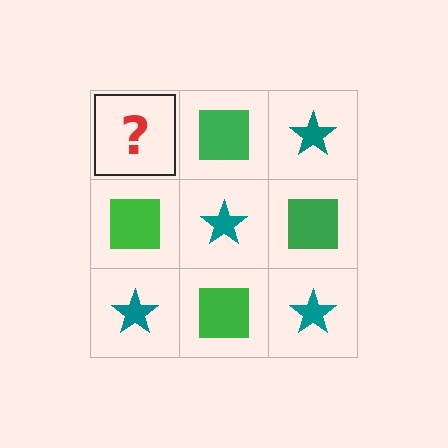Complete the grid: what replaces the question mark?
The question mark should be replaced with a teal star.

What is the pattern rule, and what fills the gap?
The rule is that it alternates teal star and green square in a checkerboard pattern. The gap should be filled with a teal star.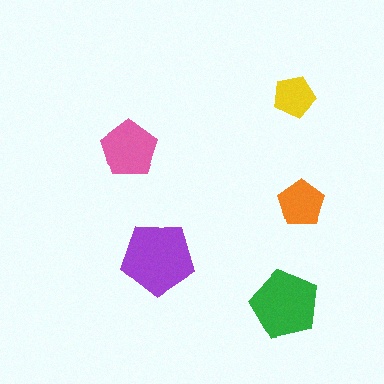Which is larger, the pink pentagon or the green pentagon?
The green one.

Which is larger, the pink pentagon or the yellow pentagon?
The pink one.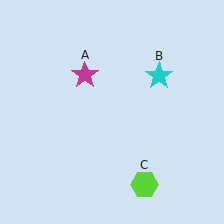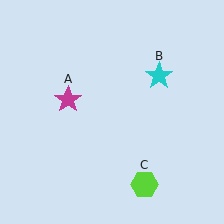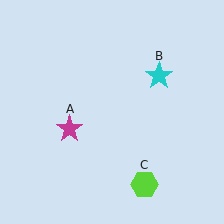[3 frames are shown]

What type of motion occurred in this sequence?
The magenta star (object A) rotated counterclockwise around the center of the scene.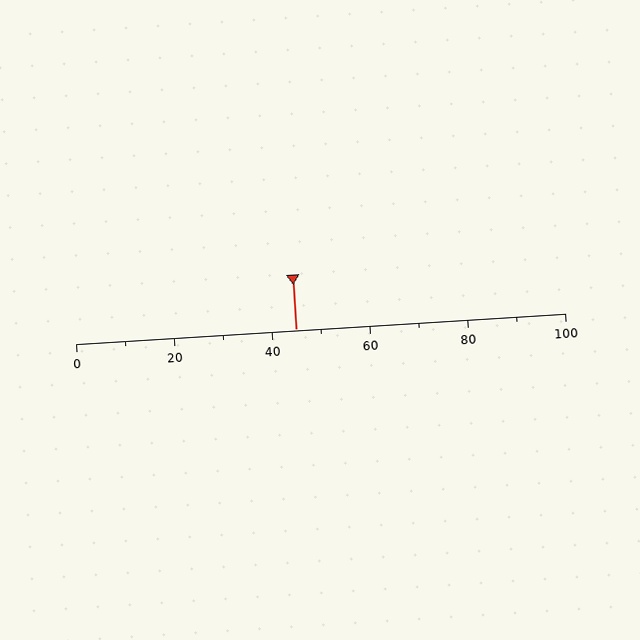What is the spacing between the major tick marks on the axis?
The major ticks are spaced 20 apart.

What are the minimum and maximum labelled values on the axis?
The axis runs from 0 to 100.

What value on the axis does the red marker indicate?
The marker indicates approximately 45.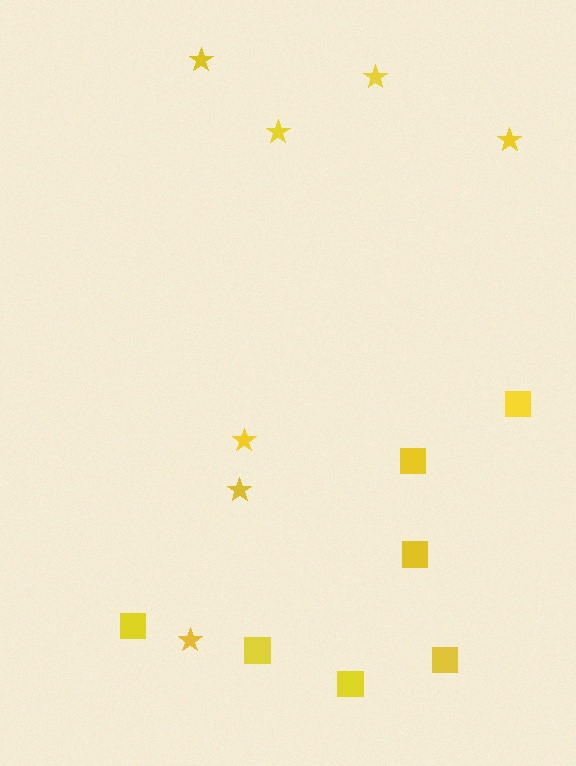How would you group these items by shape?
There are 2 groups: one group of squares (7) and one group of stars (7).